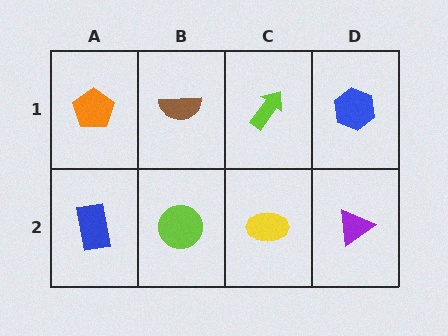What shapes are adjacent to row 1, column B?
A lime circle (row 2, column B), an orange pentagon (row 1, column A), a lime arrow (row 1, column C).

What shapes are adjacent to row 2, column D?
A blue hexagon (row 1, column D), a yellow ellipse (row 2, column C).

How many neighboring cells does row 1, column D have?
2.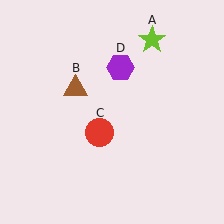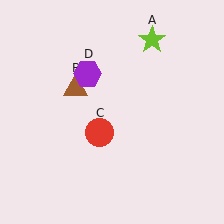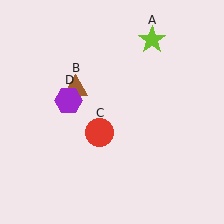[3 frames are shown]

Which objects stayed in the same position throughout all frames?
Lime star (object A) and brown triangle (object B) and red circle (object C) remained stationary.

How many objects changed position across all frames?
1 object changed position: purple hexagon (object D).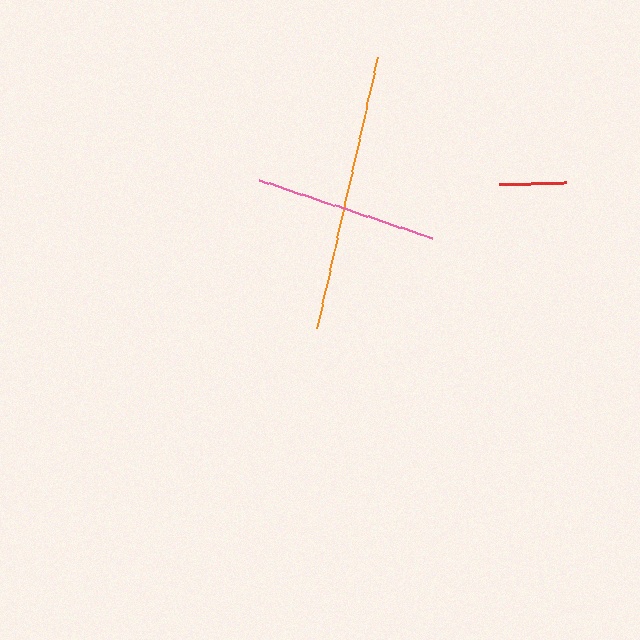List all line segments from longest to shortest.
From longest to shortest: orange, pink, red.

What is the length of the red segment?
The red segment is approximately 68 pixels long.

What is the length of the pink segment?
The pink segment is approximately 183 pixels long.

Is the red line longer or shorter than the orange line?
The orange line is longer than the red line.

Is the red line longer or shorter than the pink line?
The pink line is longer than the red line.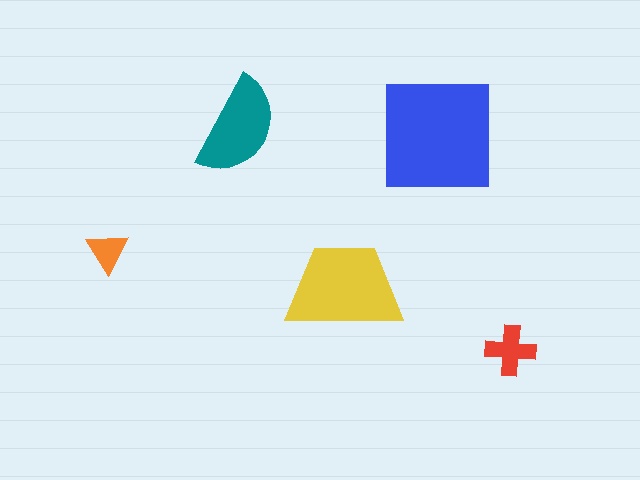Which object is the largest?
The blue square.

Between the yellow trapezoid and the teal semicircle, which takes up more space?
The yellow trapezoid.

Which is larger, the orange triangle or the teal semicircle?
The teal semicircle.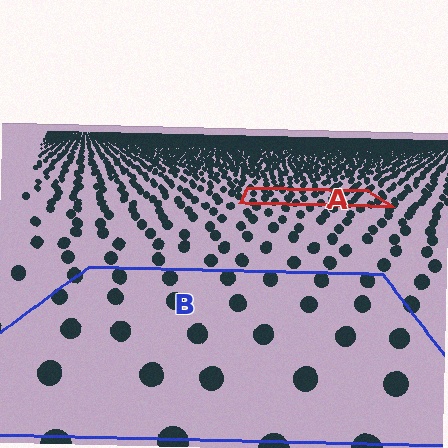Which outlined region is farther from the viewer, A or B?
Region A is farther from the viewer — the texture elements inside it appear smaller and more densely packed.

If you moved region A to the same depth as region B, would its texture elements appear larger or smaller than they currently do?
They would appear larger. At a closer depth, the same texture elements are projected at a bigger on-screen size.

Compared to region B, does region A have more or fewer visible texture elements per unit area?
Region A has more texture elements per unit area — they are packed more densely because it is farther away.